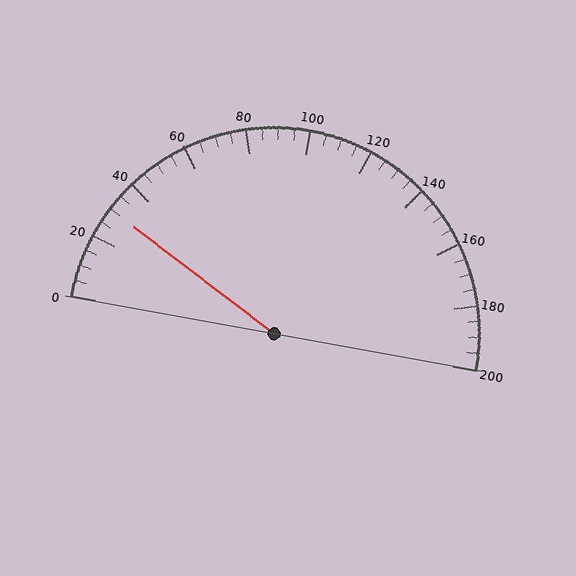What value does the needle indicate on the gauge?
The needle indicates approximately 30.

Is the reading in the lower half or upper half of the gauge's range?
The reading is in the lower half of the range (0 to 200).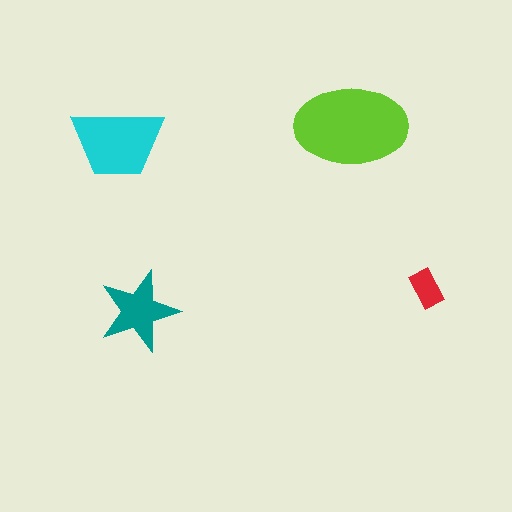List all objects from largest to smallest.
The lime ellipse, the cyan trapezoid, the teal star, the red rectangle.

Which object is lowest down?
The teal star is bottommost.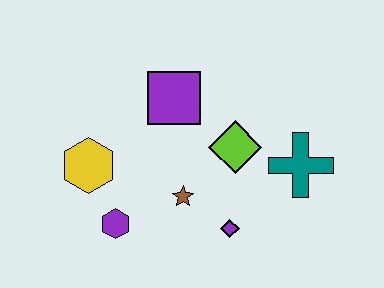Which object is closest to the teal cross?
The lime diamond is closest to the teal cross.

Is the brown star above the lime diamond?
No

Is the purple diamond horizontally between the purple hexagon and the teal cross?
Yes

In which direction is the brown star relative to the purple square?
The brown star is below the purple square.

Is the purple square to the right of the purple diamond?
No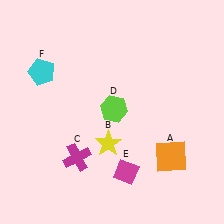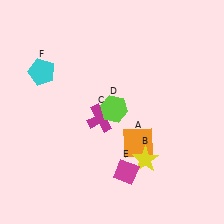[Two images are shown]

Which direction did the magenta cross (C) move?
The magenta cross (C) moved up.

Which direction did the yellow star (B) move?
The yellow star (B) moved right.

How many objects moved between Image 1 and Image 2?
3 objects moved between the two images.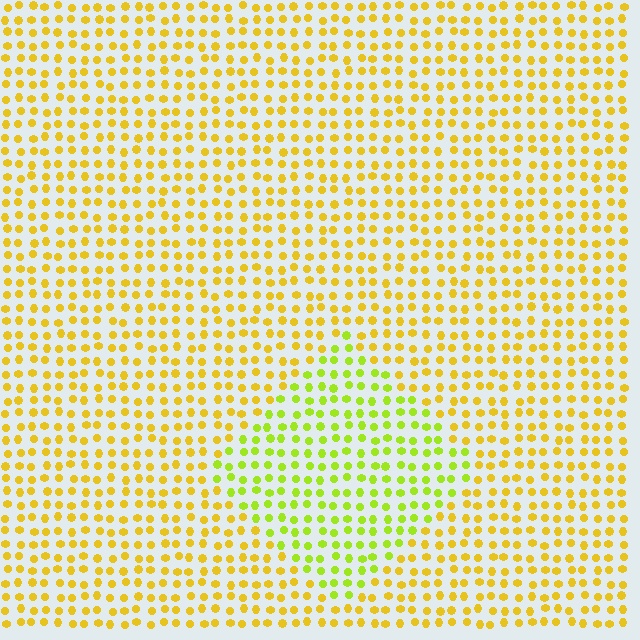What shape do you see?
I see a diamond.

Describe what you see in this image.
The image is filled with small yellow elements in a uniform arrangement. A diamond-shaped region is visible where the elements are tinted to a slightly different hue, forming a subtle color boundary.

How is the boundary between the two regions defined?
The boundary is defined purely by a slight shift in hue (about 33 degrees). Spacing, size, and orientation are identical on both sides.